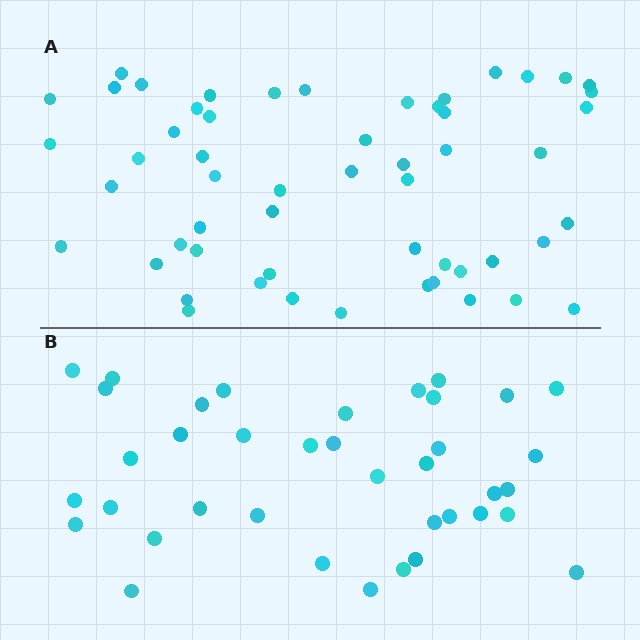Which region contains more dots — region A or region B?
Region A (the top region) has more dots.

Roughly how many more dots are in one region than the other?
Region A has approximately 15 more dots than region B.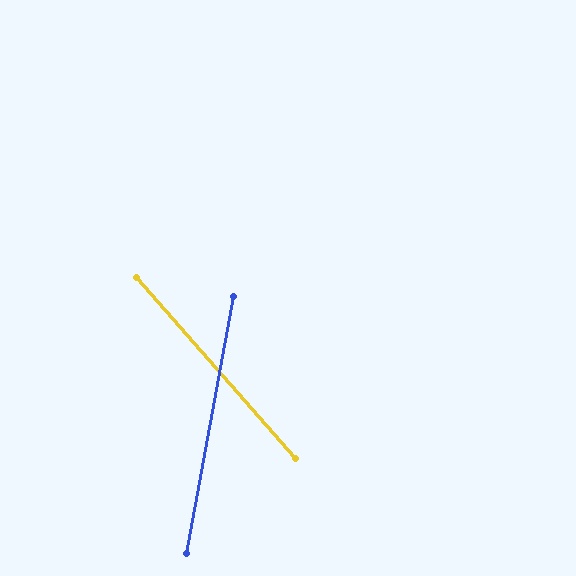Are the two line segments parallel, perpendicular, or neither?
Neither parallel nor perpendicular — they differ by about 52°.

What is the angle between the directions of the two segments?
Approximately 52 degrees.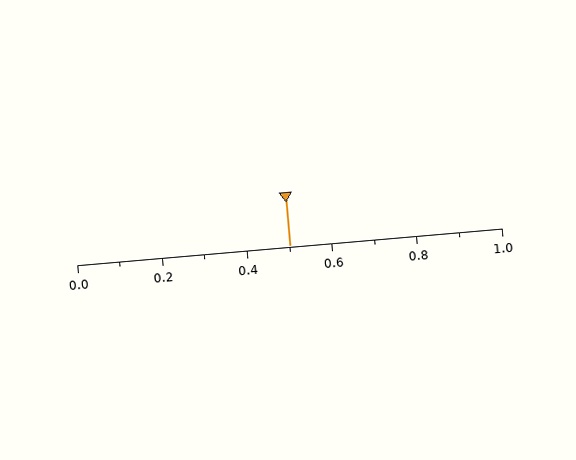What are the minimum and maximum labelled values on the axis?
The axis runs from 0.0 to 1.0.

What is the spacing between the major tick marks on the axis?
The major ticks are spaced 0.2 apart.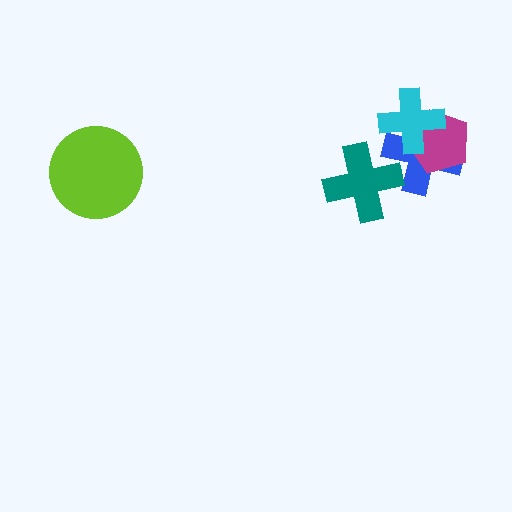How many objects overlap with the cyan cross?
2 objects overlap with the cyan cross.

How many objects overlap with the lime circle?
0 objects overlap with the lime circle.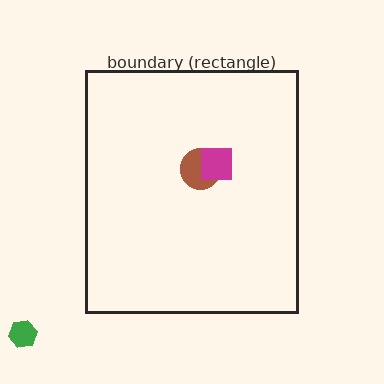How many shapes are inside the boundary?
2 inside, 1 outside.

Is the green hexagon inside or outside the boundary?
Outside.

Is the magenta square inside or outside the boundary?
Inside.